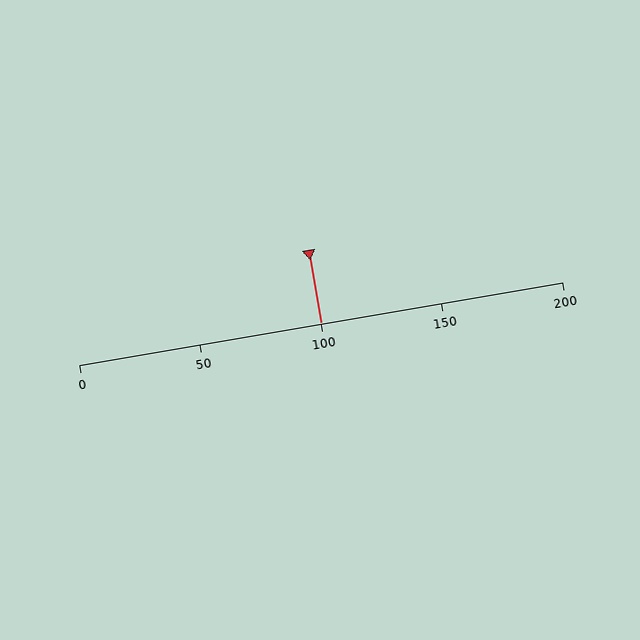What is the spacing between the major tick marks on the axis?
The major ticks are spaced 50 apart.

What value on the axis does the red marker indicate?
The marker indicates approximately 100.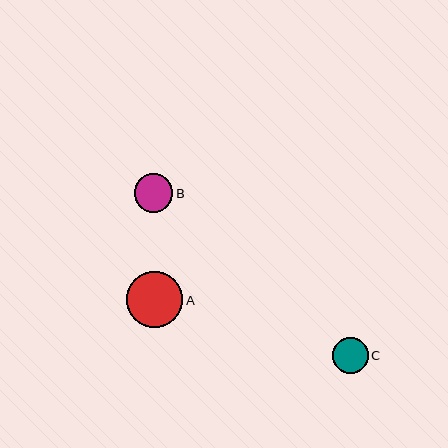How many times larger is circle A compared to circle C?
Circle A is approximately 1.6 times the size of circle C.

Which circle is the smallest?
Circle C is the smallest with a size of approximately 36 pixels.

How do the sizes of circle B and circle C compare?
Circle B and circle C are approximately the same size.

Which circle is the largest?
Circle A is the largest with a size of approximately 56 pixels.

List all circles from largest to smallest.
From largest to smallest: A, B, C.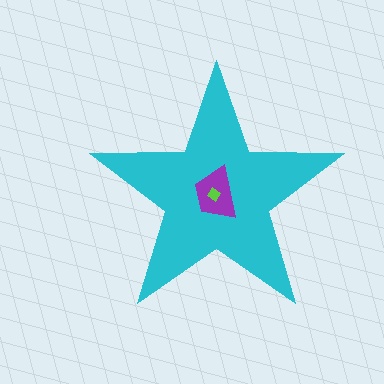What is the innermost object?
The lime diamond.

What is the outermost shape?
The cyan star.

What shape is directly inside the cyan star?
The purple trapezoid.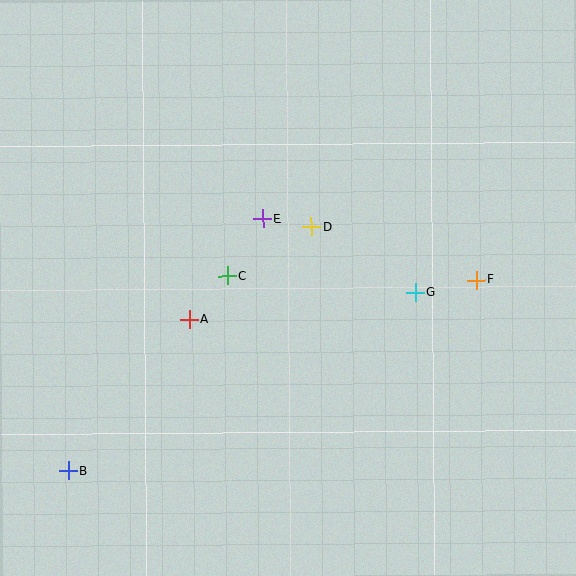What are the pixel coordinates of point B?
Point B is at (68, 470).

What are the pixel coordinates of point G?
Point G is at (415, 292).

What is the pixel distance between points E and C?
The distance between E and C is 68 pixels.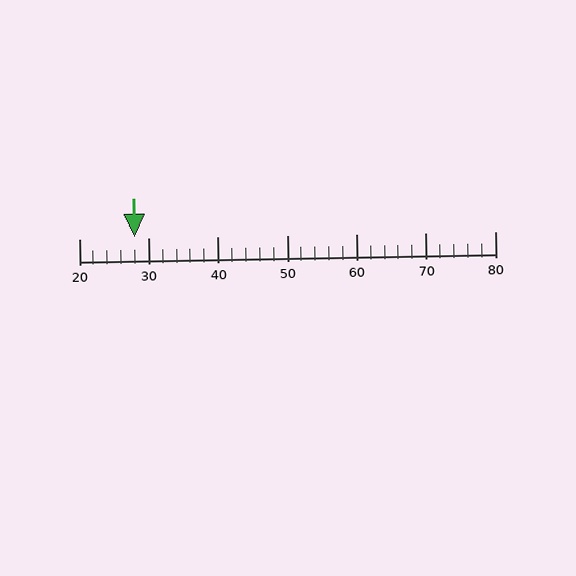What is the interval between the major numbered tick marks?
The major tick marks are spaced 10 units apart.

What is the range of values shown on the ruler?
The ruler shows values from 20 to 80.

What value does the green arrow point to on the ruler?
The green arrow points to approximately 28.